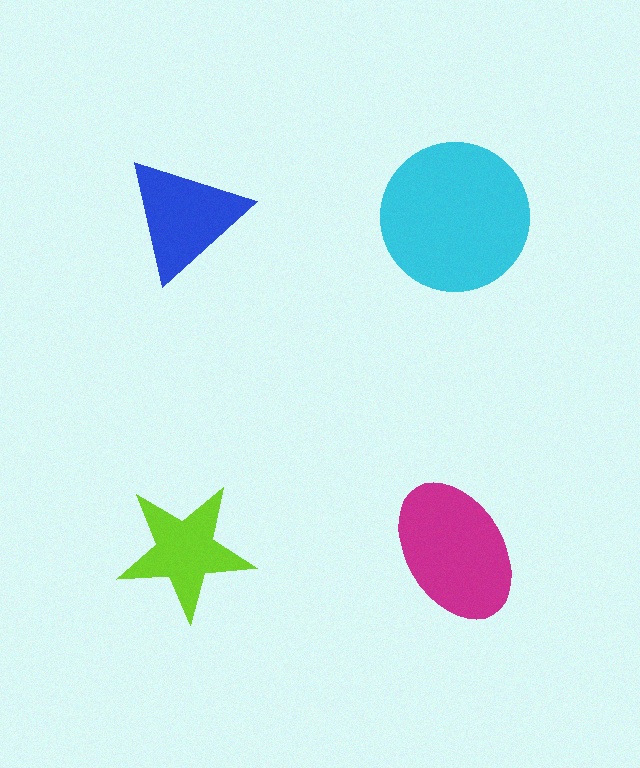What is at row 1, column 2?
A cyan circle.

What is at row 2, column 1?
A lime star.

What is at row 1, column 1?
A blue triangle.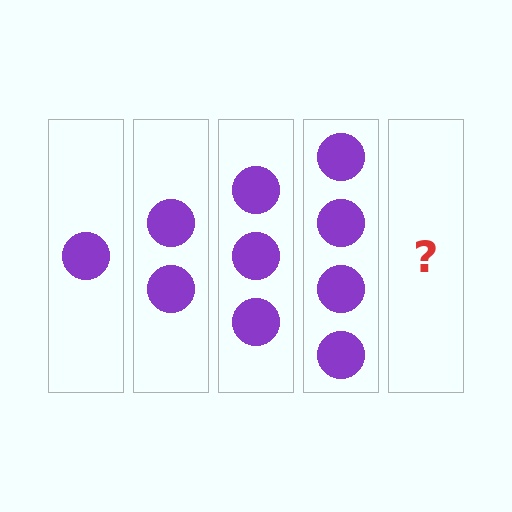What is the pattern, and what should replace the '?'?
The pattern is that each step adds one more circle. The '?' should be 5 circles.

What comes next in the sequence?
The next element should be 5 circles.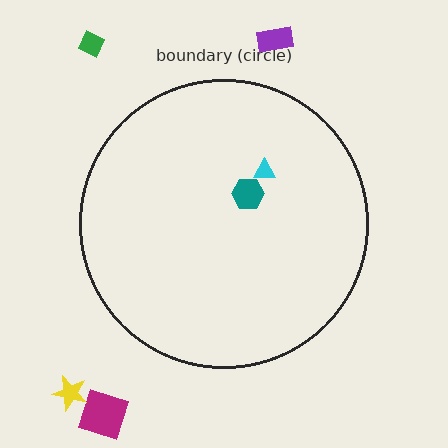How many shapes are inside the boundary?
2 inside, 4 outside.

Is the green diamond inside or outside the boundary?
Outside.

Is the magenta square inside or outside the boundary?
Outside.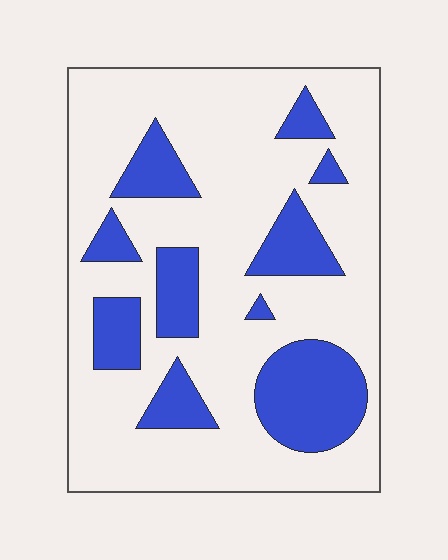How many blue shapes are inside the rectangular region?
10.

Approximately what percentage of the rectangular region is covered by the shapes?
Approximately 25%.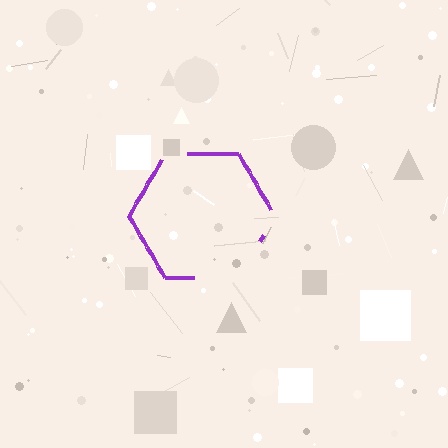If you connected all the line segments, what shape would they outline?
They would outline a hexagon.